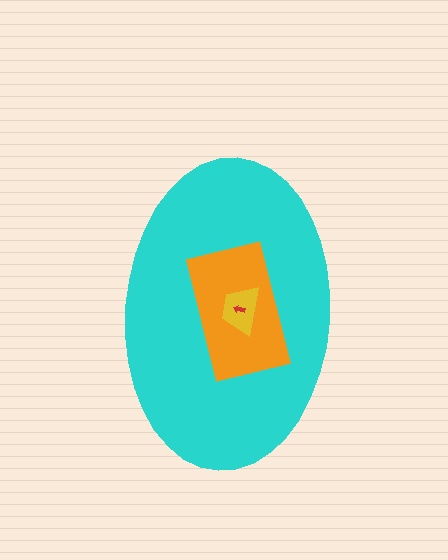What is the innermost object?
The red arrow.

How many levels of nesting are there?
4.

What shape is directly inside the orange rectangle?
The yellow trapezoid.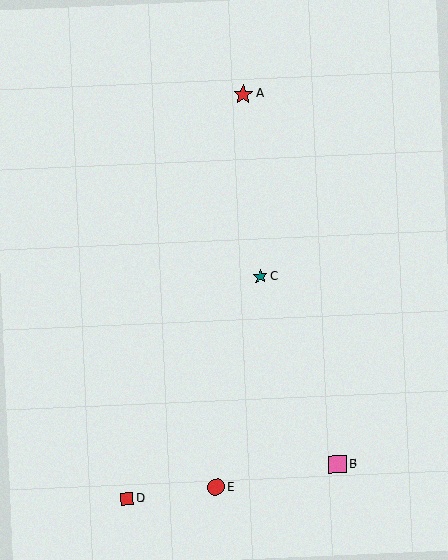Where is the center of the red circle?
The center of the red circle is at (216, 487).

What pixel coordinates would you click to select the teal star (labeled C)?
Click at (260, 277) to select the teal star C.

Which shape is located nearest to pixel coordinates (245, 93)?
The red star (labeled A) at (243, 94) is nearest to that location.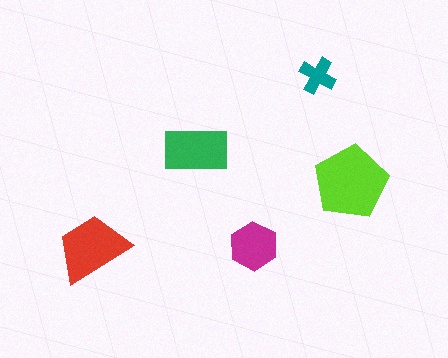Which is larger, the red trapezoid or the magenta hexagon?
The red trapezoid.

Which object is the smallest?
The teal cross.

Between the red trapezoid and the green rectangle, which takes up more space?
The red trapezoid.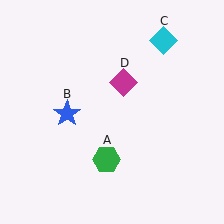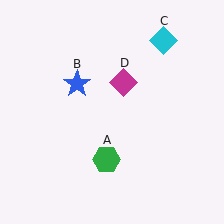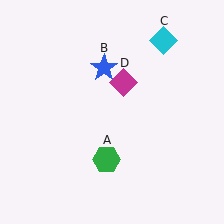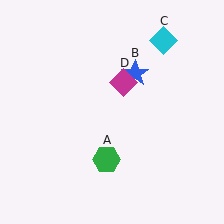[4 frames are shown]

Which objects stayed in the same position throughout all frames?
Green hexagon (object A) and cyan diamond (object C) and magenta diamond (object D) remained stationary.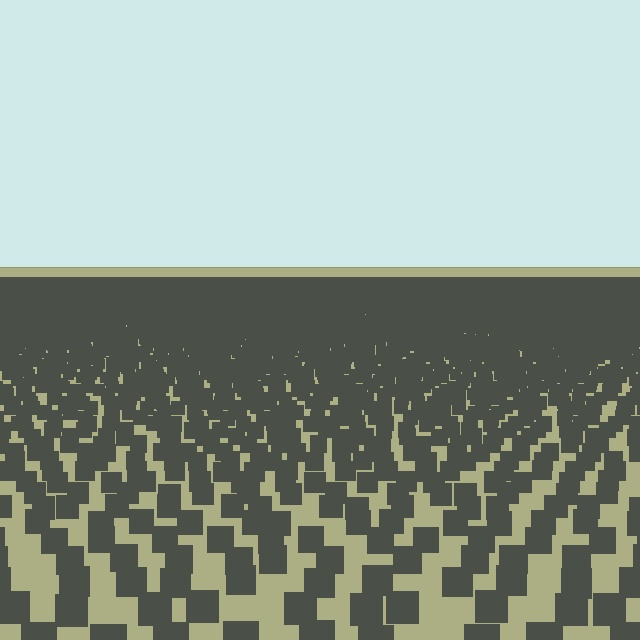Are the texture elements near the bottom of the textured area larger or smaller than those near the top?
Larger. Near the bottom, elements are closer to the viewer and appear at a bigger on-screen size.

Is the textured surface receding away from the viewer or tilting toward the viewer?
The surface is receding away from the viewer. Texture elements get smaller and denser toward the top.